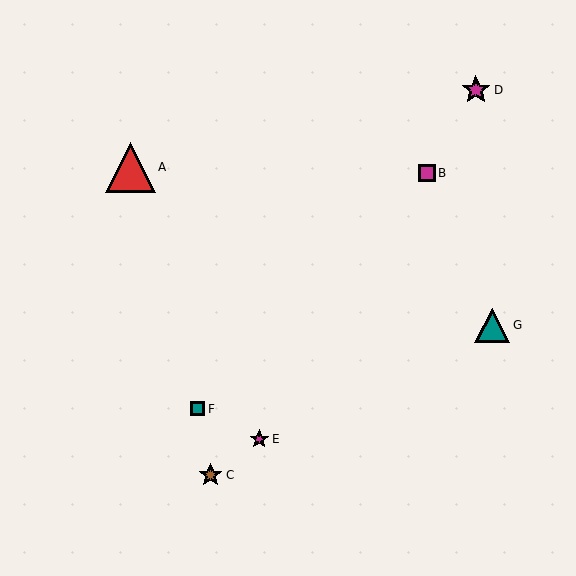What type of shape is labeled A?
Shape A is a red triangle.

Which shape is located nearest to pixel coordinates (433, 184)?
The magenta square (labeled B) at (427, 173) is nearest to that location.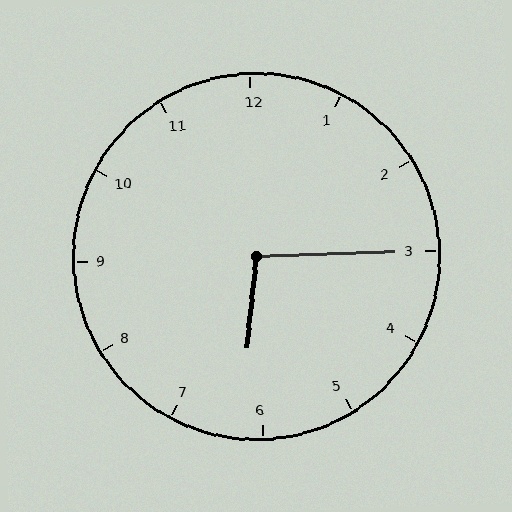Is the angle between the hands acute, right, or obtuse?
It is obtuse.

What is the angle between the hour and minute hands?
Approximately 98 degrees.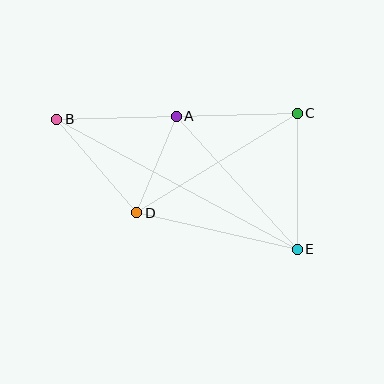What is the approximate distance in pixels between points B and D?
The distance between B and D is approximately 123 pixels.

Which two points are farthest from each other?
Points B and E are farthest from each other.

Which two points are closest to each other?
Points A and D are closest to each other.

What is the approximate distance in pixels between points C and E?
The distance between C and E is approximately 136 pixels.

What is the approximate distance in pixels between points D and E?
The distance between D and E is approximately 165 pixels.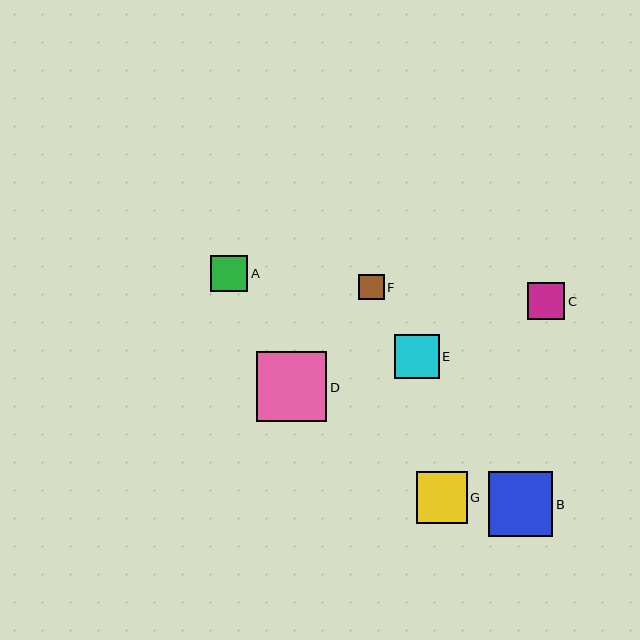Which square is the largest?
Square D is the largest with a size of approximately 70 pixels.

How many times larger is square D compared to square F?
Square D is approximately 2.7 times the size of square F.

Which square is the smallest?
Square F is the smallest with a size of approximately 25 pixels.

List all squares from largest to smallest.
From largest to smallest: D, B, G, E, C, A, F.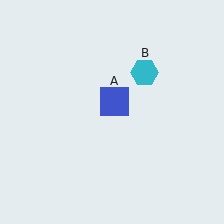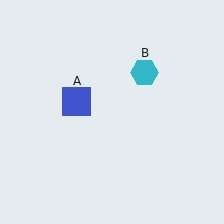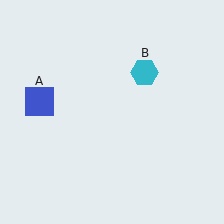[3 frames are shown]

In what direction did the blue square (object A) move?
The blue square (object A) moved left.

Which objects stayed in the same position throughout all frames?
Cyan hexagon (object B) remained stationary.